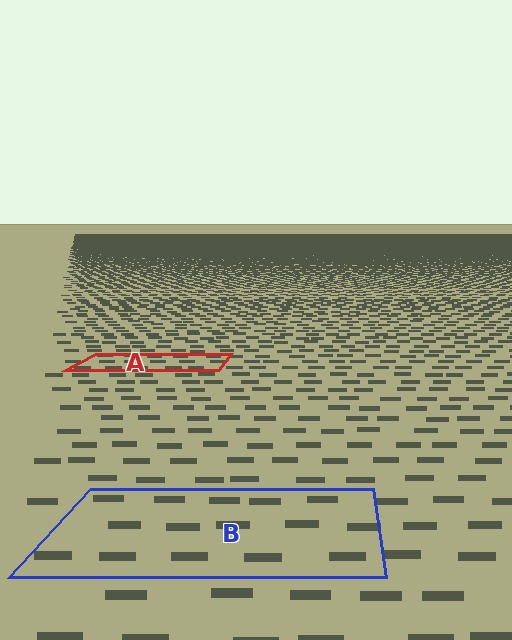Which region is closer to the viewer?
Region B is closer. The texture elements there are larger and more spread out.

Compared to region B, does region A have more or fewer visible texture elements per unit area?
Region A has more texture elements per unit area — they are packed more densely because it is farther away.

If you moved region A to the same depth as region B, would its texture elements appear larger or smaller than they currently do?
They would appear larger. At a closer depth, the same texture elements are projected at a bigger on-screen size.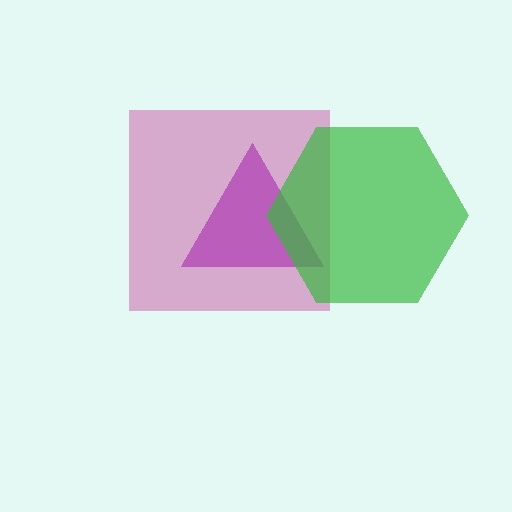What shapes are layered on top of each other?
The layered shapes are: a purple triangle, a magenta square, a green hexagon.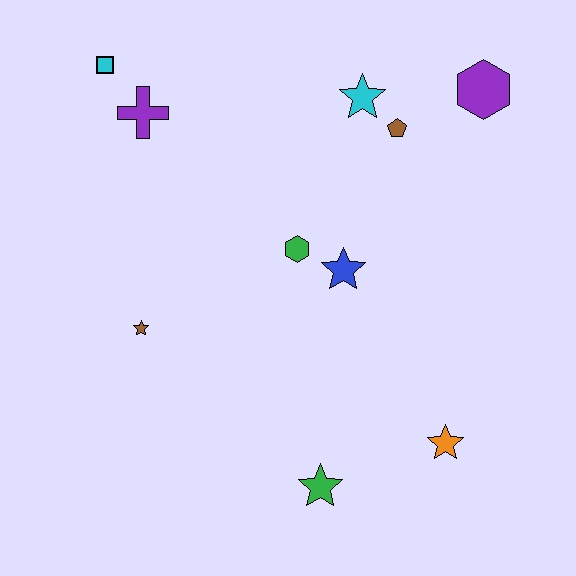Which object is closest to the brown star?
The green hexagon is closest to the brown star.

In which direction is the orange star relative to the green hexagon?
The orange star is below the green hexagon.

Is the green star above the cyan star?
No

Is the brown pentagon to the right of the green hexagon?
Yes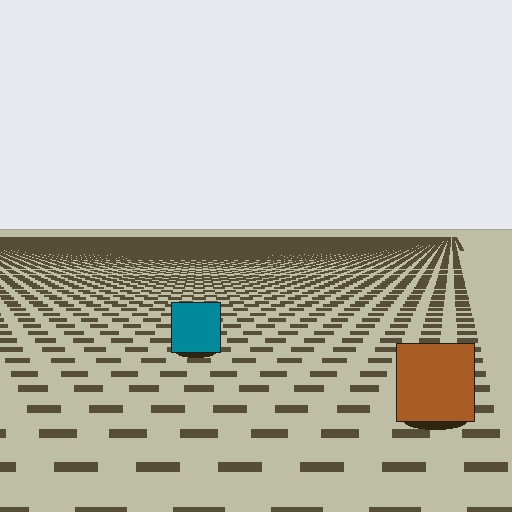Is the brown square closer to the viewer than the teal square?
Yes. The brown square is closer — you can tell from the texture gradient: the ground texture is coarser near it.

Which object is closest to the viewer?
The brown square is closest. The texture marks near it are larger and more spread out.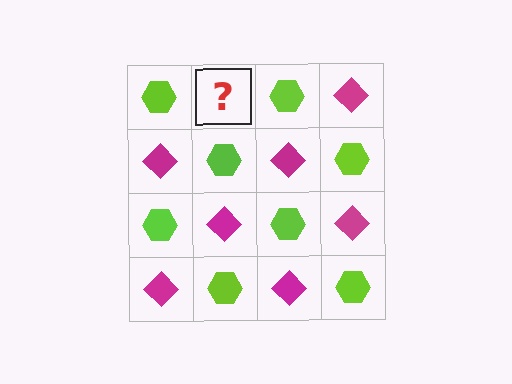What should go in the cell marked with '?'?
The missing cell should contain a magenta diamond.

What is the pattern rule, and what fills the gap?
The rule is that it alternates lime hexagon and magenta diamond in a checkerboard pattern. The gap should be filled with a magenta diamond.